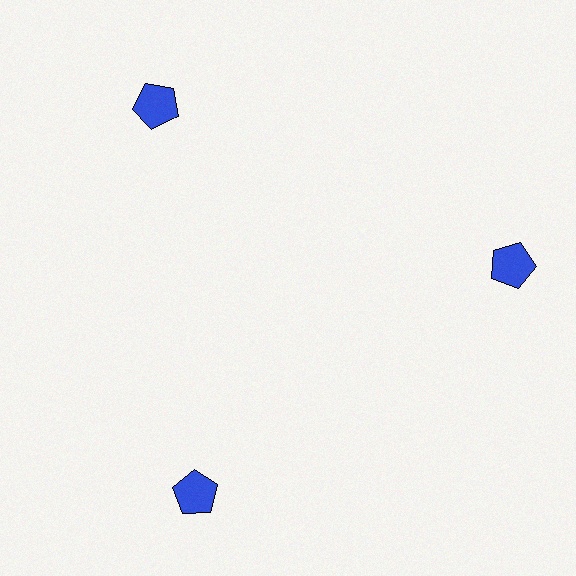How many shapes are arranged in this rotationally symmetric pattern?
There are 3 shapes, arranged in 3 groups of 1.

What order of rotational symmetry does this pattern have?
This pattern has 3-fold rotational symmetry.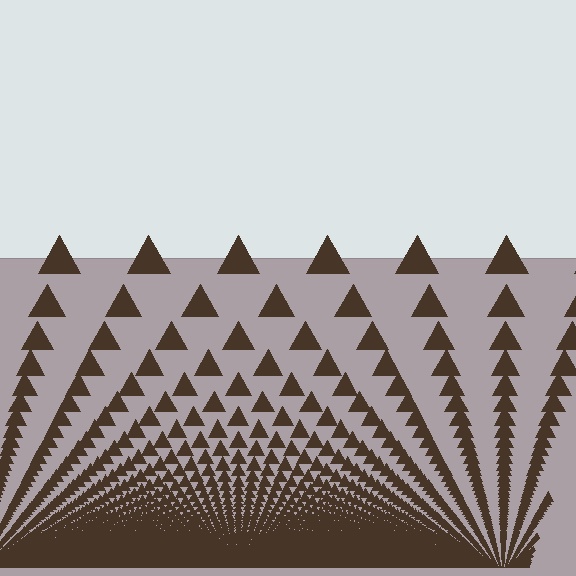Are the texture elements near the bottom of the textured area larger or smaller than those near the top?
Smaller. The gradient is inverted — elements near the bottom are smaller and denser.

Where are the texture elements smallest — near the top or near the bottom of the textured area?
Near the bottom.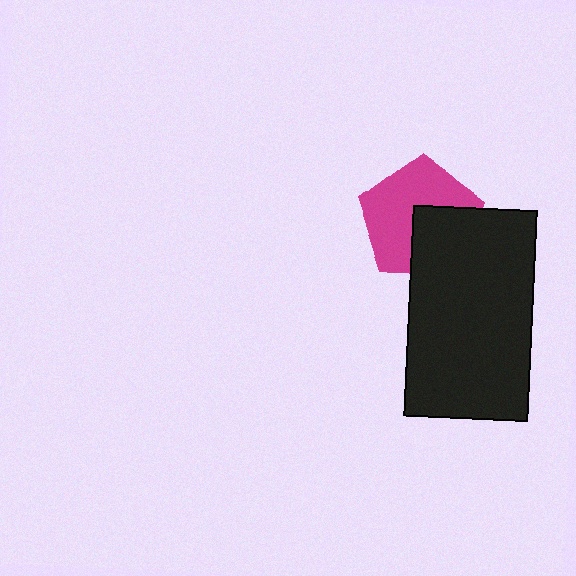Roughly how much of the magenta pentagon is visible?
About half of it is visible (roughly 62%).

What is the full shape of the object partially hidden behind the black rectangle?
The partially hidden object is a magenta pentagon.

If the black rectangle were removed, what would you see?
You would see the complete magenta pentagon.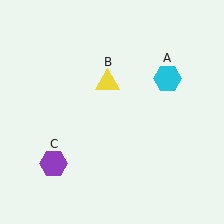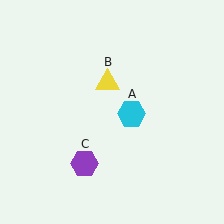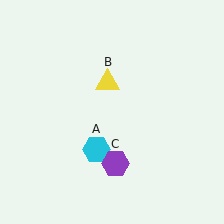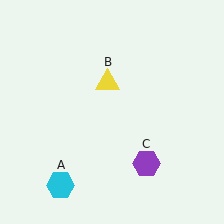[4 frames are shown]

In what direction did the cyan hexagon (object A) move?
The cyan hexagon (object A) moved down and to the left.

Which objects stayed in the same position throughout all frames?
Yellow triangle (object B) remained stationary.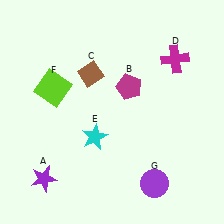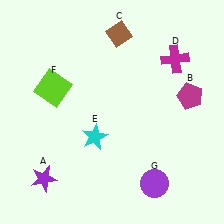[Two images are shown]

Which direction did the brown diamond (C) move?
The brown diamond (C) moved up.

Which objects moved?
The objects that moved are: the magenta pentagon (B), the brown diamond (C).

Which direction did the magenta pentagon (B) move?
The magenta pentagon (B) moved right.